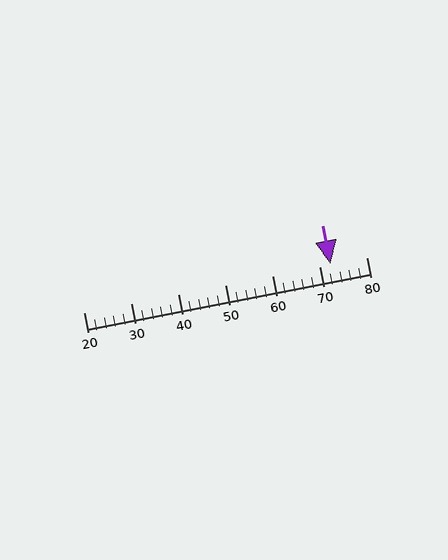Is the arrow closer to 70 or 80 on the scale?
The arrow is closer to 70.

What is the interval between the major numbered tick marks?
The major tick marks are spaced 10 units apart.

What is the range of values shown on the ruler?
The ruler shows values from 20 to 80.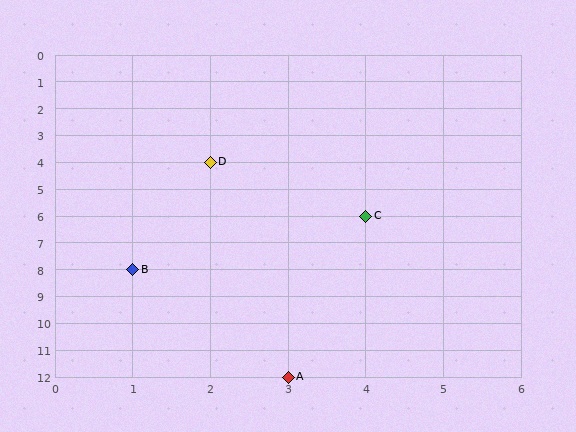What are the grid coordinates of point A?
Point A is at grid coordinates (3, 12).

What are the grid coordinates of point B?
Point B is at grid coordinates (1, 8).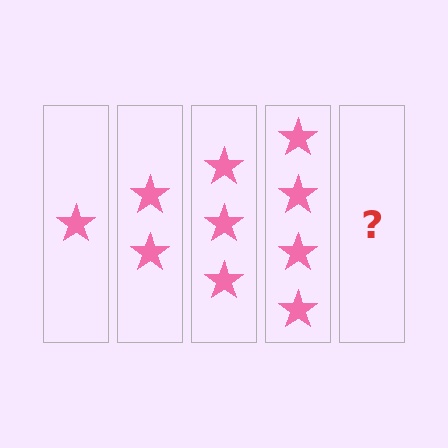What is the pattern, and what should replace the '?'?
The pattern is that each step adds one more star. The '?' should be 5 stars.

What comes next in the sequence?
The next element should be 5 stars.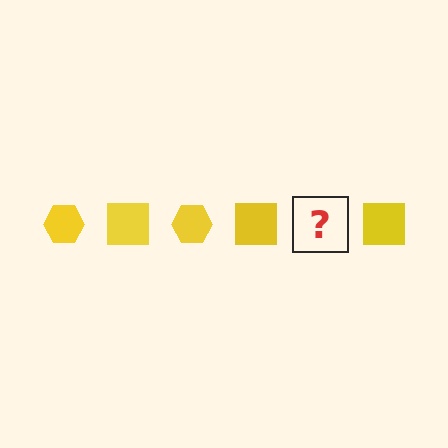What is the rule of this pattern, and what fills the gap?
The rule is that the pattern cycles through hexagon, square shapes in yellow. The gap should be filled with a yellow hexagon.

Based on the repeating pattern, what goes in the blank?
The blank should be a yellow hexagon.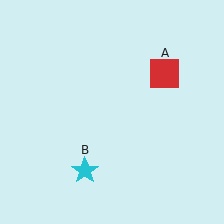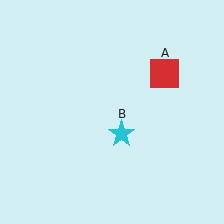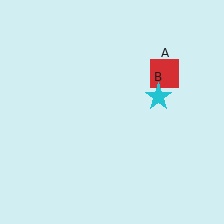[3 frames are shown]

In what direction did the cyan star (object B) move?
The cyan star (object B) moved up and to the right.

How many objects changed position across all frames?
1 object changed position: cyan star (object B).